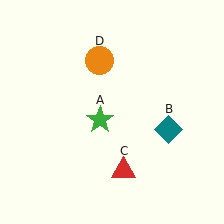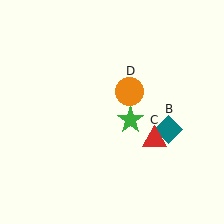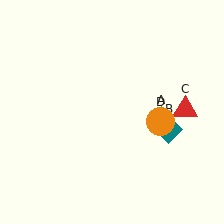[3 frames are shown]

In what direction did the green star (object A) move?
The green star (object A) moved right.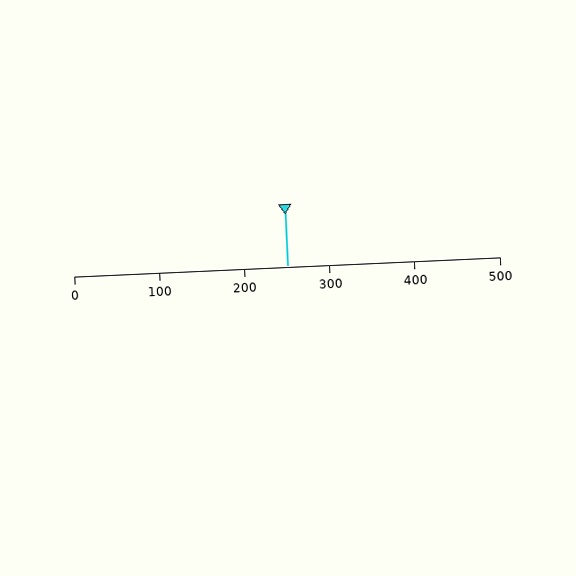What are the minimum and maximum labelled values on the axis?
The axis runs from 0 to 500.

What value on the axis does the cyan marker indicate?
The marker indicates approximately 250.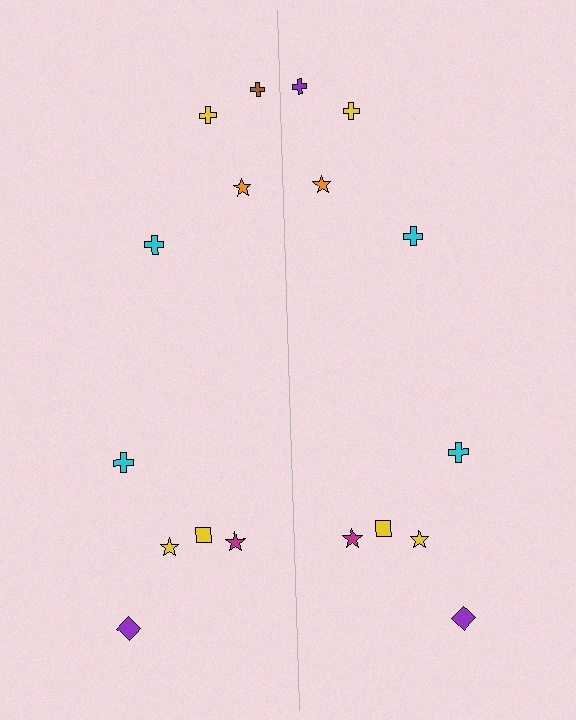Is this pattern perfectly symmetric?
No, the pattern is not perfectly symmetric. The purple cross on the right side breaks the symmetry — its mirror counterpart is brown.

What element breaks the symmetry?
The purple cross on the right side breaks the symmetry — its mirror counterpart is brown.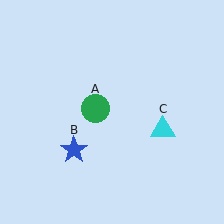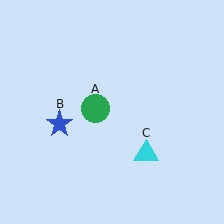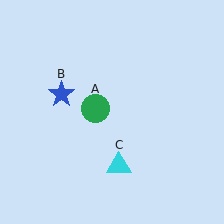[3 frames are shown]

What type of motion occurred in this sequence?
The blue star (object B), cyan triangle (object C) rotated clockwise around the center of the scene.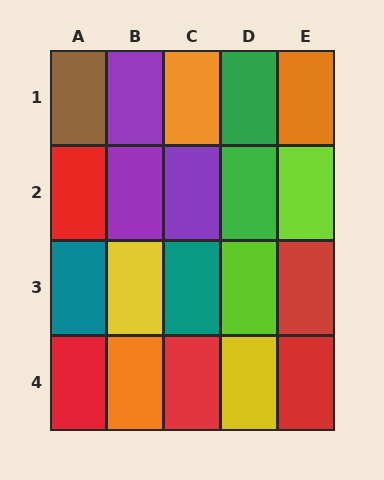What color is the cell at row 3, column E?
Red.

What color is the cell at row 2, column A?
Red.